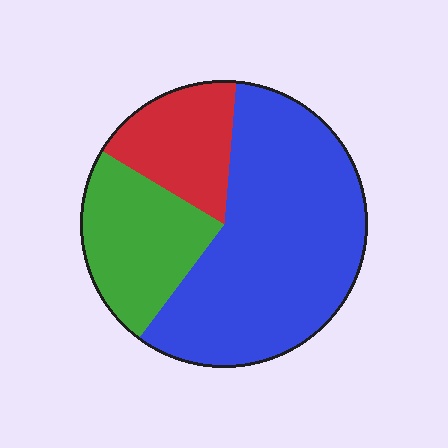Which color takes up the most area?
Blue, at roughly 60%.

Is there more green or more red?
Green.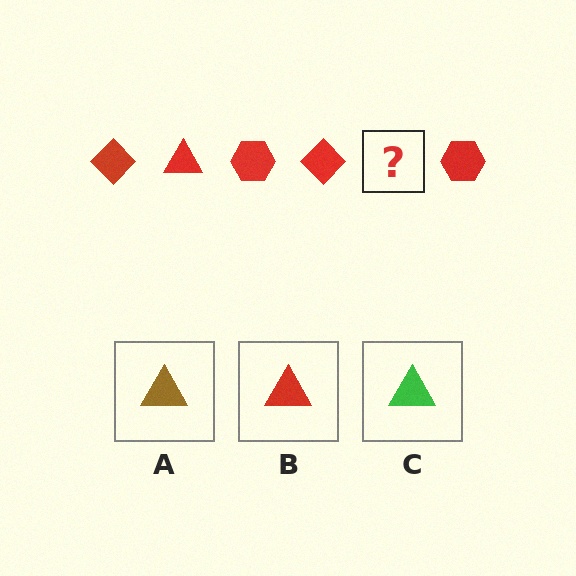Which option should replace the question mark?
Option B.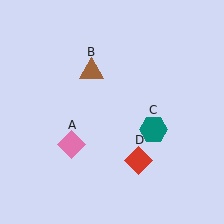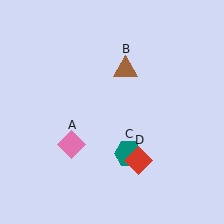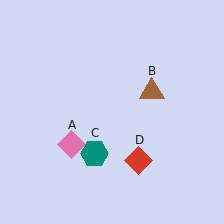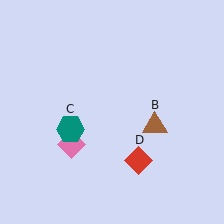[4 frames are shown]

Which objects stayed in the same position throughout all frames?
Pink diamond (object A) and red diamond (object D) remained stationary.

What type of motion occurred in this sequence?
The brown triangle (object B), teal hexagon (object C) rotated clockwise around the center of the scene.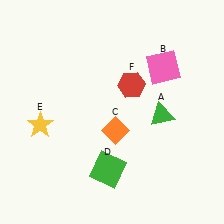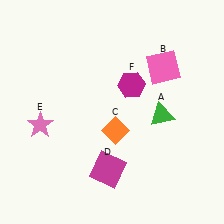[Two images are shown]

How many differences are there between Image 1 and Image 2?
There are 3 differences between the two images.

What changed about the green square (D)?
In Image 1, D is green. In Image 2, it changed to magenta.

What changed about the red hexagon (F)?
In Image 1, F is red. In Image 2, it changed to magenta.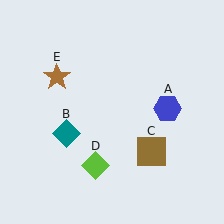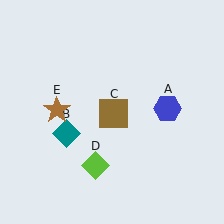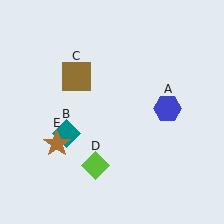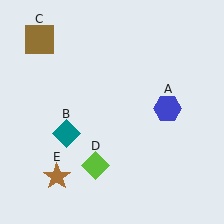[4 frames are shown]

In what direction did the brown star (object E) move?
The brown star (object E) moved down.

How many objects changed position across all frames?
2 objects changed position: brown square (object C), brown star (object E).